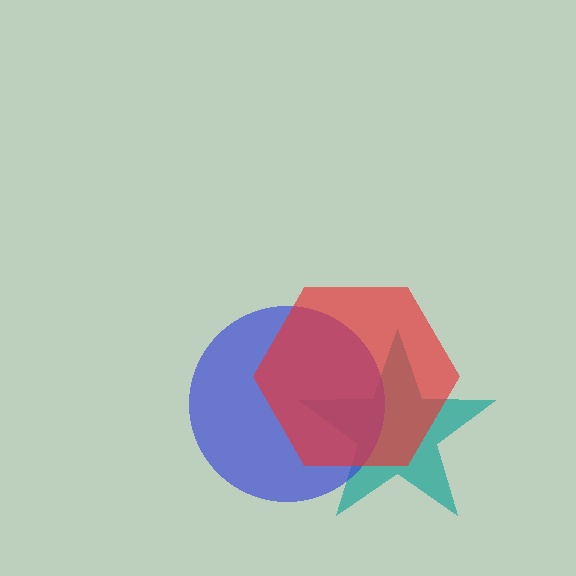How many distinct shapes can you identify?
There are 3 distinct shapes: a teal star, a blue circle, a red hexagon.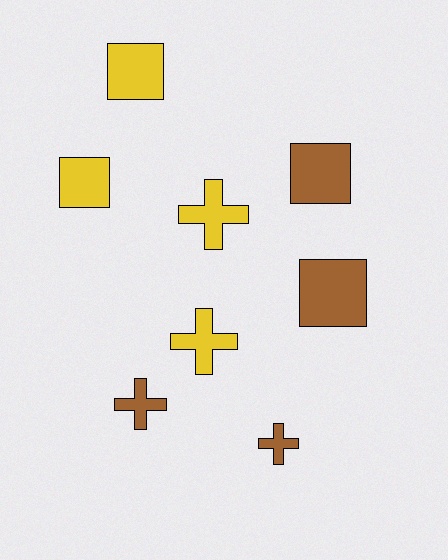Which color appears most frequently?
Brown, with 4 objects.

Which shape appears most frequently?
Cross, with 4 objects.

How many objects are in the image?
There are 8 objects.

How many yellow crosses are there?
There are 2 yellow crosses.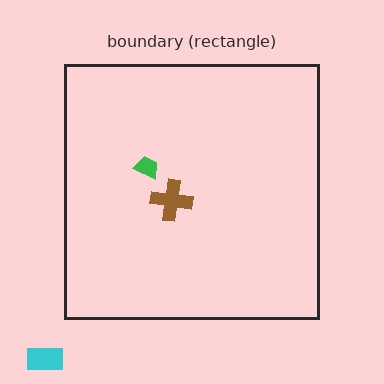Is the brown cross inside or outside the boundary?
Inside.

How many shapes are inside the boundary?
2 inside, 1 outside.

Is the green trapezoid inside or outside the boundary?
Inside.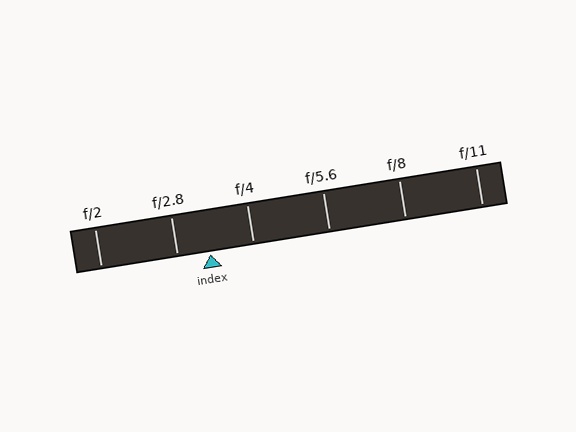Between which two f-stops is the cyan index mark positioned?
The index mark is between f/2.8 and f/4.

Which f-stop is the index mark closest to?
The index mark is closest to f/2.8.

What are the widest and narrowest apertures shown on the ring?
The widest aperture shown is f/2 and the narrowest is f/11.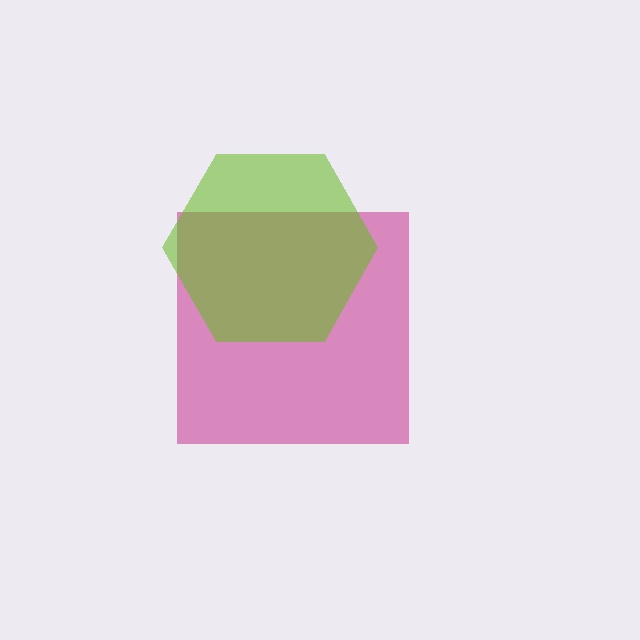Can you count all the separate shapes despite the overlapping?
Yes, there are 2 separate shapes.